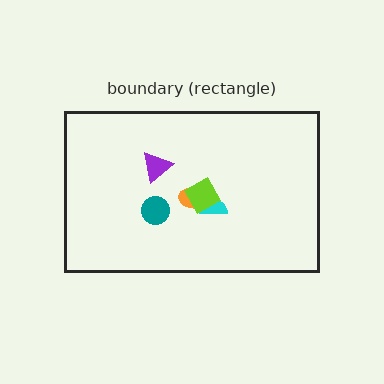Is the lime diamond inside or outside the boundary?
Inside.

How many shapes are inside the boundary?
5 inside, 0 outside.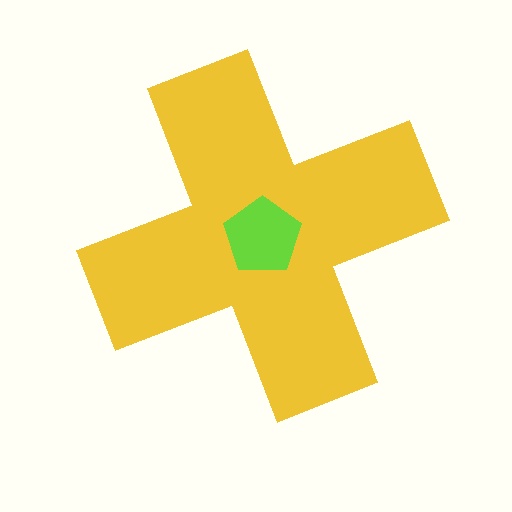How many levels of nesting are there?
2.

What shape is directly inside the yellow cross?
The lime pentagon.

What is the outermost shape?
The yellow cross.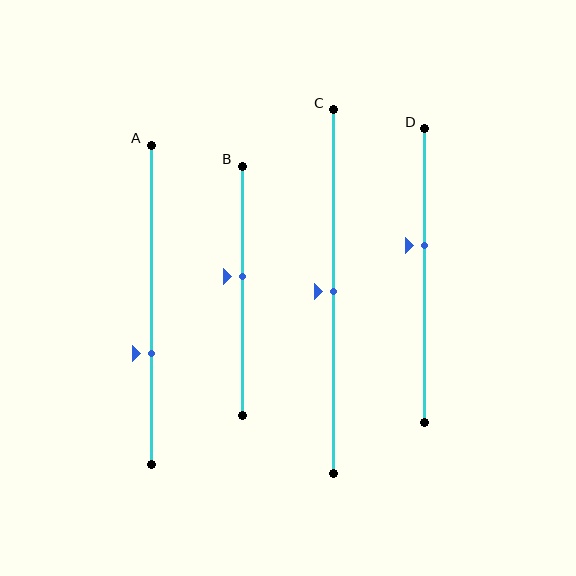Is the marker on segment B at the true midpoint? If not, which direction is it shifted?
No, the marker on segment B is shifted upward by about 6% of the segment length.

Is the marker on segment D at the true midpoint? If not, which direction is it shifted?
No, the marker on segment D is shifted upward by about 10% of the segment length.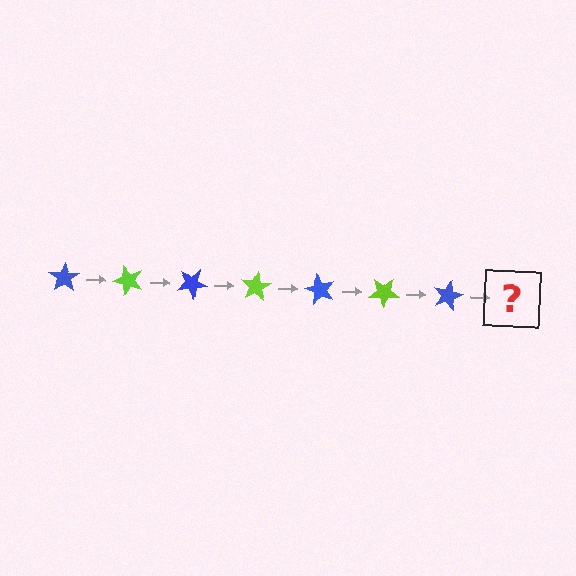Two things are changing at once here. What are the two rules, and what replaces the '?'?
The two rules are that it rotates 50 degrees each step and the color cycles through blue and lime. The '?' should be a lime star, rotated 350 degrees from the start.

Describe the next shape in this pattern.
It should be a lime star, rotated 350 degrees from the start.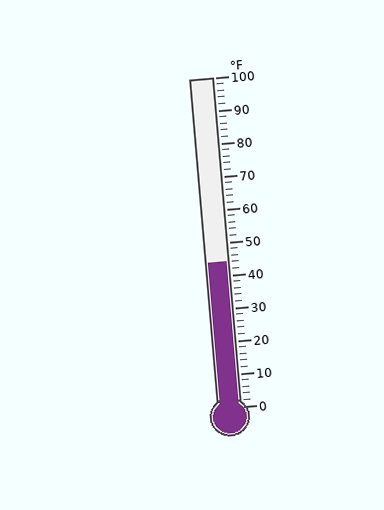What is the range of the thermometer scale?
The thermometer scale ranges from 0°F to 100°F.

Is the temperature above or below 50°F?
The temperature is below 50°F.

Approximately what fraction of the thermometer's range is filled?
The thermometer is filled to approximately 45% of its range.